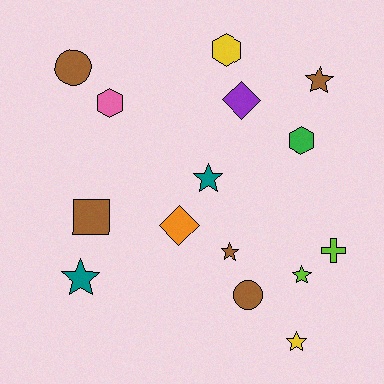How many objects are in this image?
There are 15 objects.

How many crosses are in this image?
There is 1 cross.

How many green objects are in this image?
There is 1 green object.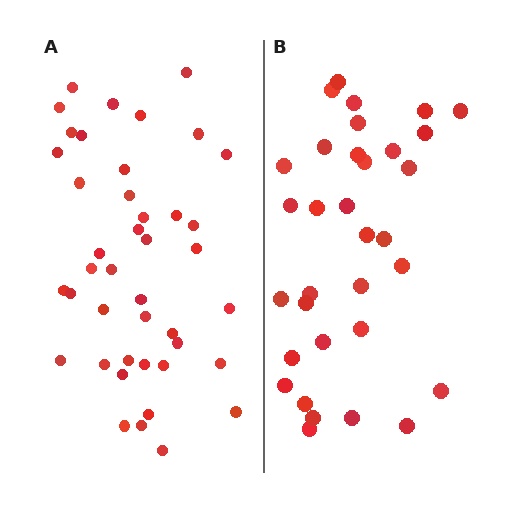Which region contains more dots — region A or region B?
Region A (the left region) has more dots.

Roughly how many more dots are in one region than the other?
Region A has roughly 8 or so more dots than region B.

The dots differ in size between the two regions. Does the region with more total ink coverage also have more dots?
No. Region B has more total ink coverage because its dots are larger, but region A actually contains more individual dots. Total area can be misleading — the number of items is what matters here.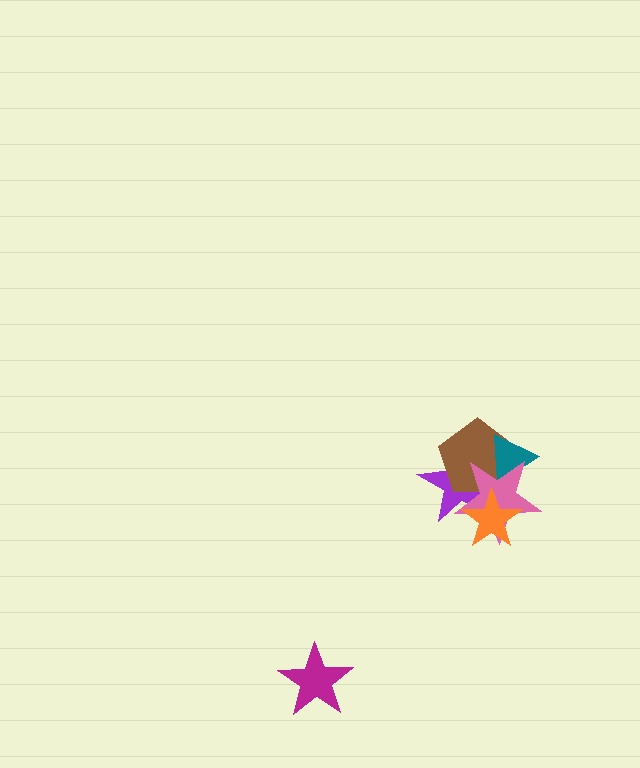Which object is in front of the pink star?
The orange star is in front of the pink star.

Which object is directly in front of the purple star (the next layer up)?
The brown pentagon is directly in front of the purple star.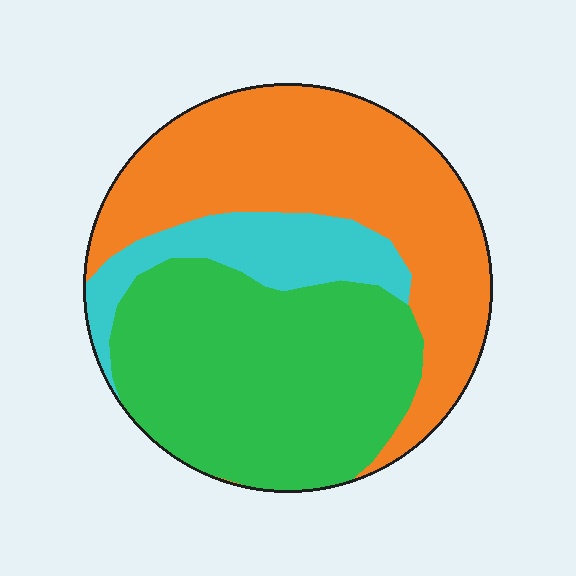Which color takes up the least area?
Cyan, at roughly 15%.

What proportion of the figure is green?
Green takes up between a third and a half of the figure.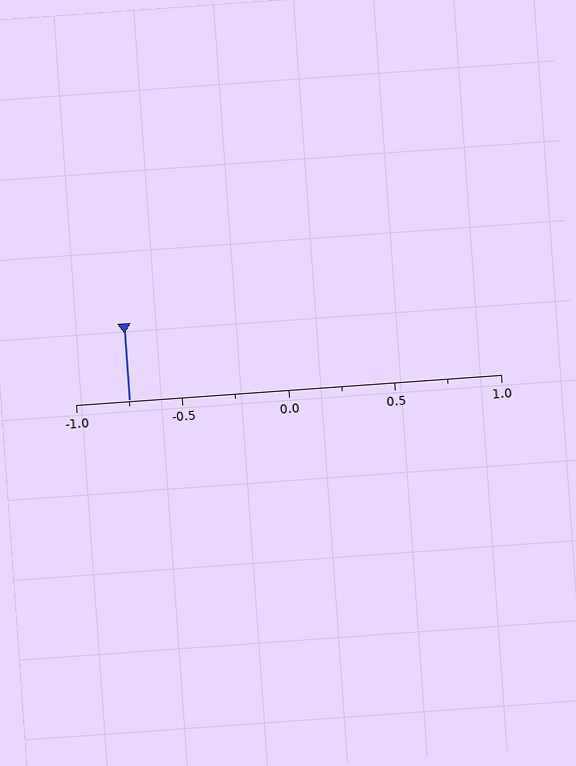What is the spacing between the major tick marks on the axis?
The major ticks are spaced 0.5 apart.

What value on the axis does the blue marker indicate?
The marker indicates approximately -0.75.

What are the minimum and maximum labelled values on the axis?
The axis runs from -1.0 to 1.0.